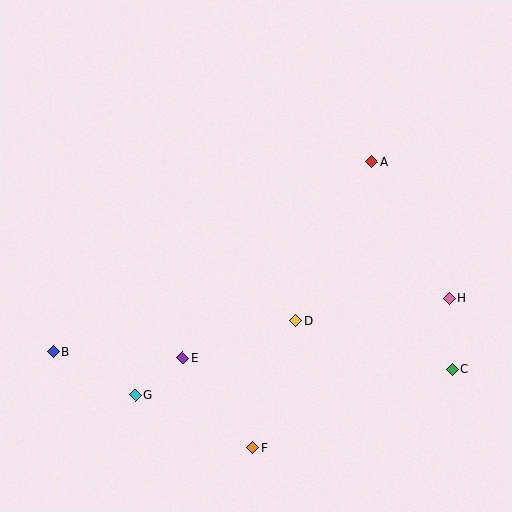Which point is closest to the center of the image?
Point D at (295, 321) is closest to the center.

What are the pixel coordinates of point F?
Point F is at (253, 448).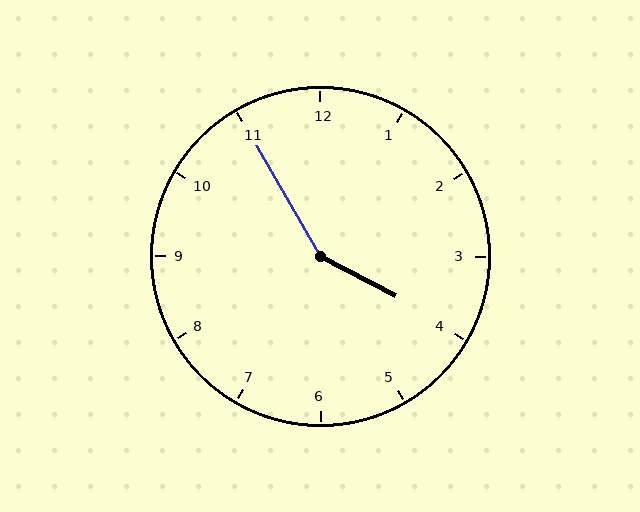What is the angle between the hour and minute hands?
Approximately 148 degrees.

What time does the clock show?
3:55.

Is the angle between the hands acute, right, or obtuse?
It is obtuse.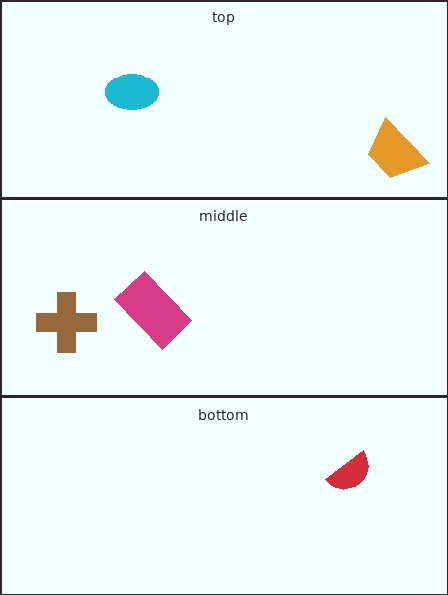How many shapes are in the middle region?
2.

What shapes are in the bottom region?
The red semicircle.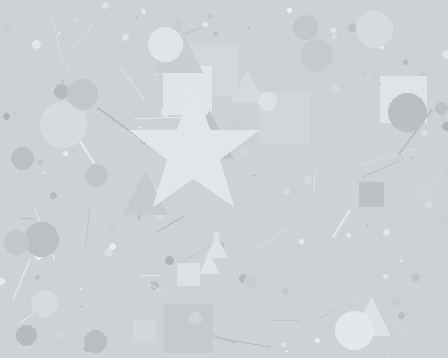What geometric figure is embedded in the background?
A star is embedded in the background.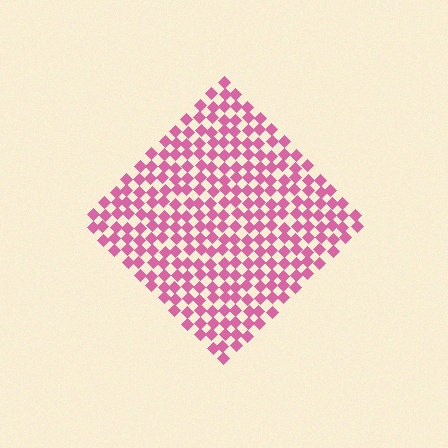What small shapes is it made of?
It is made of small diamonds.